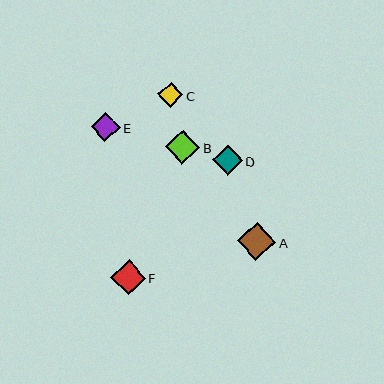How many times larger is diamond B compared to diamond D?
Diamond B is approximately 1.1 times the size of diamond D.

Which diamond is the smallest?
Diamond C is the smallest with a size of approximately 25 pixels.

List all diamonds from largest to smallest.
From largest to smallest: A, F, B, D, E, C.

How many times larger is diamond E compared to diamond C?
Diamond E is approximately 1.2 times the size of diamond C.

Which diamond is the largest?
Diamond A is the largest with a size of approximately 38 pixels.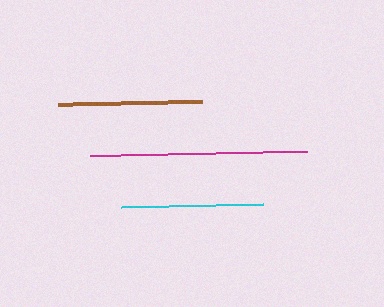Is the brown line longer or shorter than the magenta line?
The magenta line is longer than the brown line.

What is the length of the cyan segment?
The cyan segment is approximately 141 pixels long.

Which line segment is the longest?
The magenta line is the longest at approximately 217 pixels.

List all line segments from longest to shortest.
From longest to shortest: magenta, brown, cyan.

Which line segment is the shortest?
The cyan line is the shortest at approximately 141 pixels.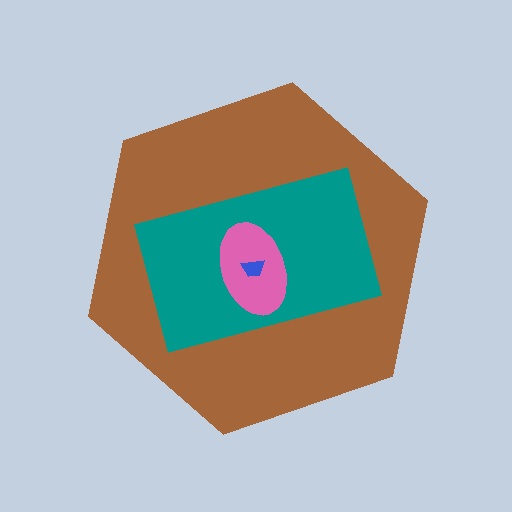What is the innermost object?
The blue trapezoid.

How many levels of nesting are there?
4.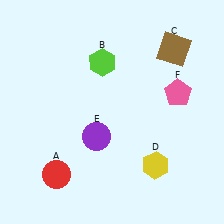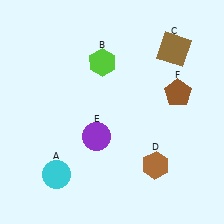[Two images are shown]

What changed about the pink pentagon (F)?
In Image 1, F is pink. In Image 2, it changed to brown.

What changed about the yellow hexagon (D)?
In Image 1, D is yellow. In Image 2, it changed to brown.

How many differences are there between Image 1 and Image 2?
There are 3 differences between the two images.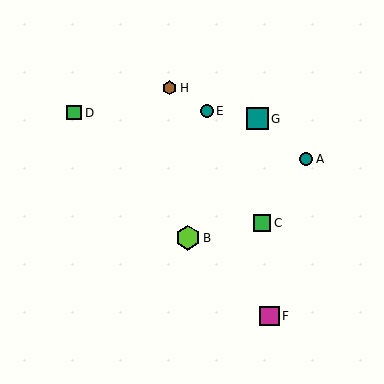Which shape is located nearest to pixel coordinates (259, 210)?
The green square (labeled C) at (262, 223) is nearest to that location.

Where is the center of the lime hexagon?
The center of the lime hexagon is at (188, 238).